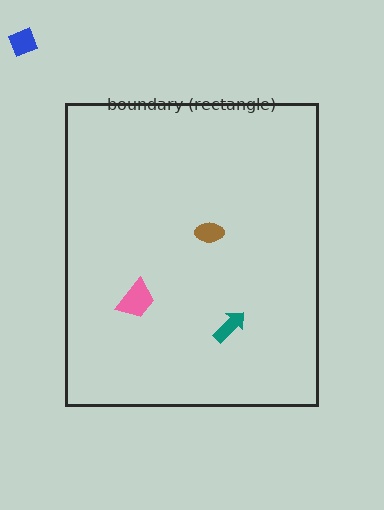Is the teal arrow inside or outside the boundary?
Inside.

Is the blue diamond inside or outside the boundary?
Outside.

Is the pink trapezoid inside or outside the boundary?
Inside.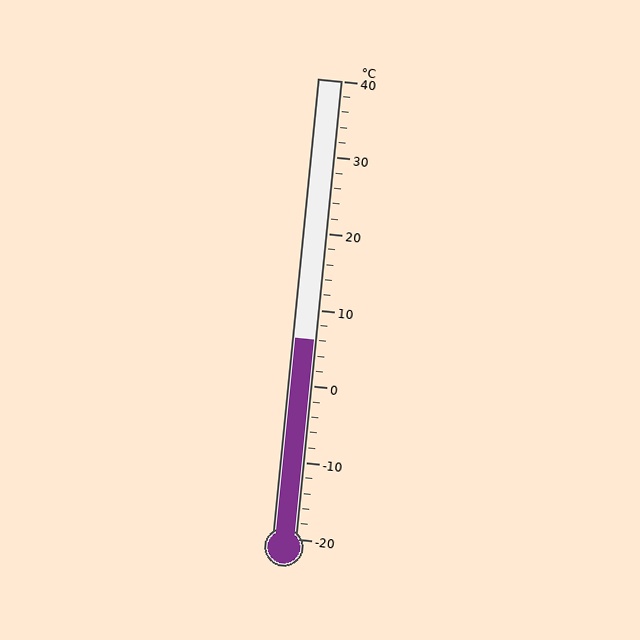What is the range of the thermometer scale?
The thermometer scale ranges from -20°C to 40°C.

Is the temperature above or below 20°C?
The temperature is below 20°C.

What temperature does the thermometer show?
The thermometer shows approximately 6°C.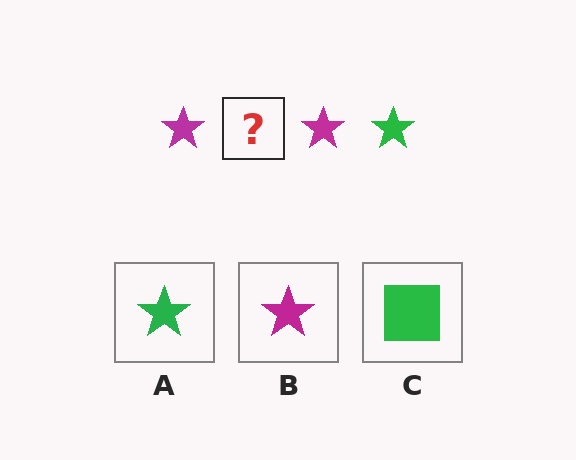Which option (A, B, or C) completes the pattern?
A.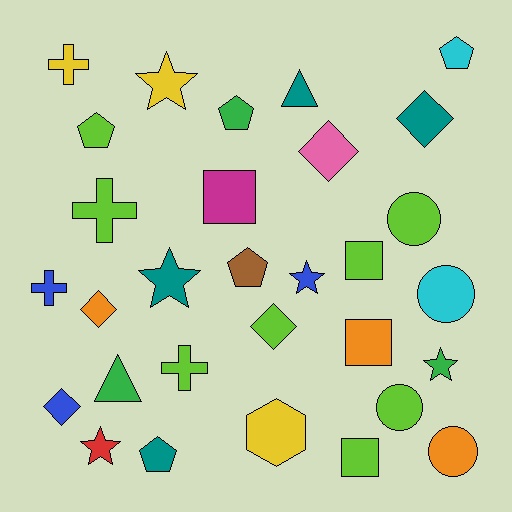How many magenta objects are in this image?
There is 1 magenta object.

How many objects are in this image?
There are 30 objects.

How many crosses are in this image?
There are 4 crosses.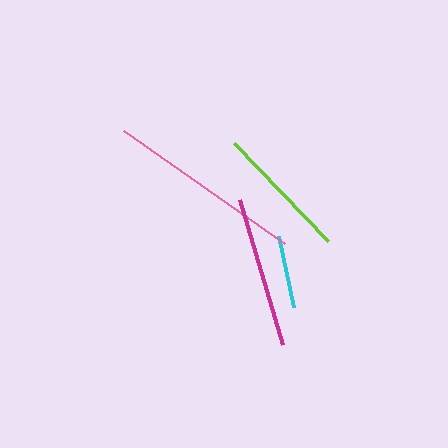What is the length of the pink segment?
The pink segment is approximately 196 pixels long.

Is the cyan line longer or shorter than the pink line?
The pink line is longer than the cyan line.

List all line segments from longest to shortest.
From longest to shortest: pink, magenta, lime, cyan.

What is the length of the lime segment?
The lime segment is approximately 136 pixels long.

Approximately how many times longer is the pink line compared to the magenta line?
The pink line is approximately 1.3 times the length of the magenta line.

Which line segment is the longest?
The pink line is the longest at approximately 196 pixels.